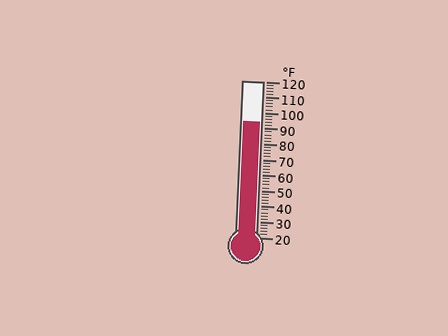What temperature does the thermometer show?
The thermometer shows approximately 94°F.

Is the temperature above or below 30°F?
The temperature is above 30°F.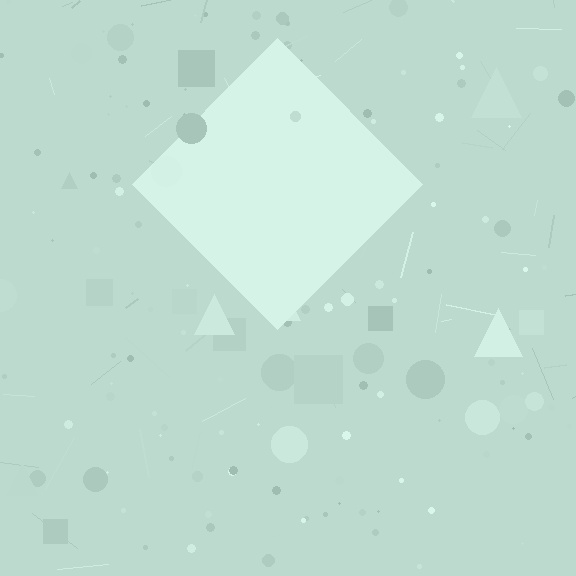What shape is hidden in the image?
A diamond is hidden in the image.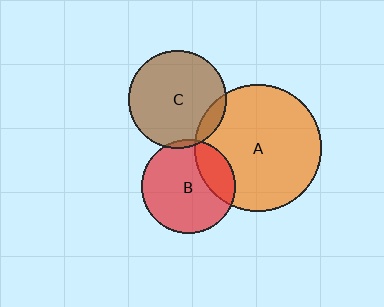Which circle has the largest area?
Circle A (orange).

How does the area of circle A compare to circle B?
Approximately 1.9 times.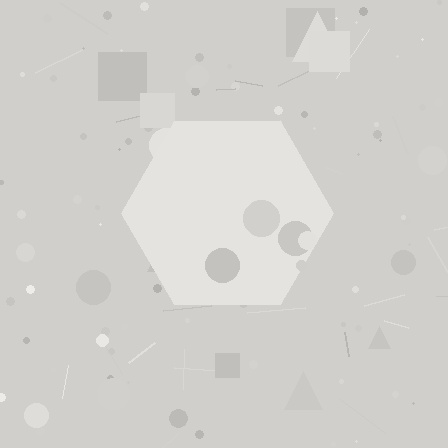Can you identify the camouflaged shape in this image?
The camouflaged shape is a hexagon.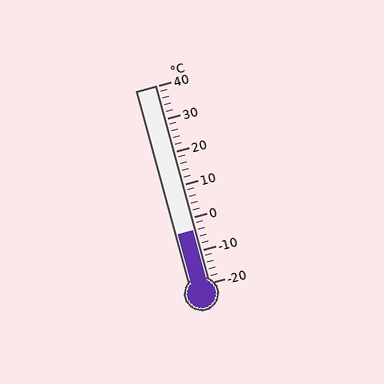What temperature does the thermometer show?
The thermometer shows approximately -4°C.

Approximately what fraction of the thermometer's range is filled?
The thermometer is filled to approximately 25% of its range.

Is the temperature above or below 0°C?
The temperature is below 0°C.